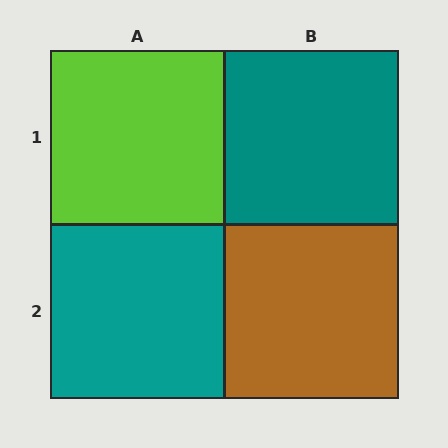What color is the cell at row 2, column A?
Teal.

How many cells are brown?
1 cell is brown.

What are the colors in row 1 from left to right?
Lime, teal.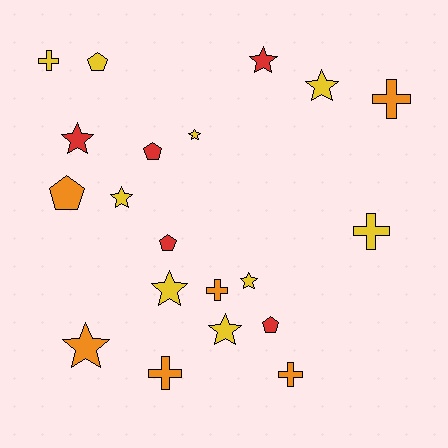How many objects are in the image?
There are 20 objects.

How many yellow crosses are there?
There are 2 yellow crosses.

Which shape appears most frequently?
Star, with 9 objects.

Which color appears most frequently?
Yellow, with 9 objects.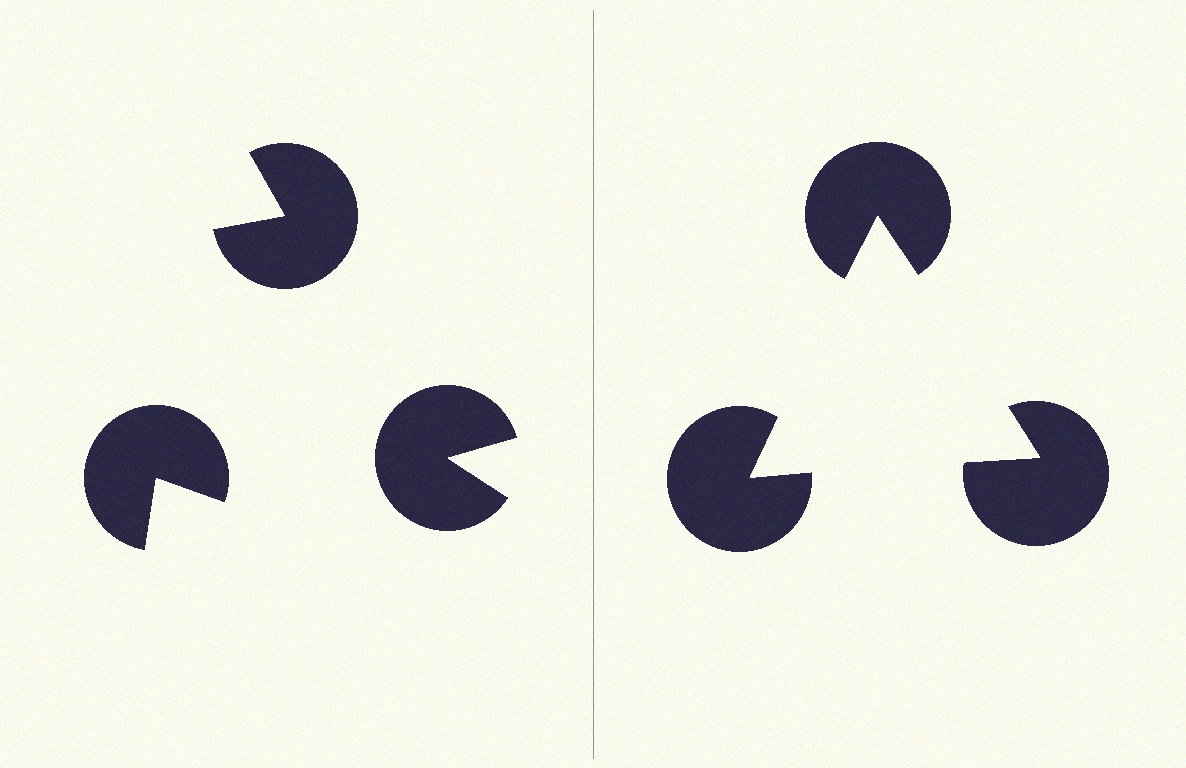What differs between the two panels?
The pac-man discs are positioned identically on both sides; only the wedge orientations differ. On the right they align to a triangle; on the left they are misaligned.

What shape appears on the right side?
An illusory triangle.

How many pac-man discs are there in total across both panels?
6 — 3 on each side.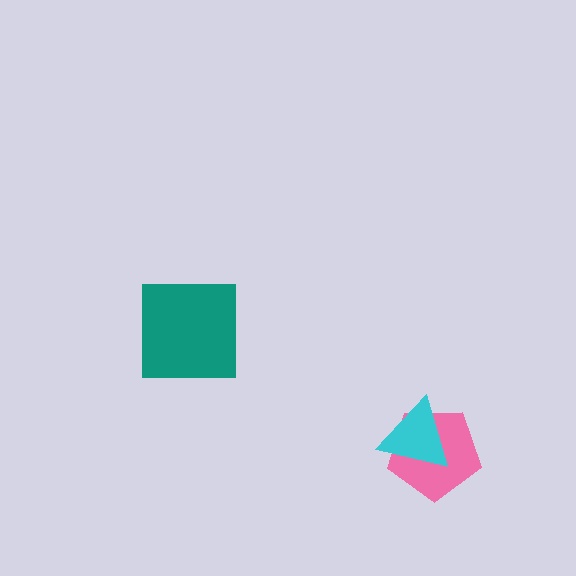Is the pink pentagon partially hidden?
Yes, it is partially covered by another shape.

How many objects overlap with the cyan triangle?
1 object overlaps with the cyan triangle.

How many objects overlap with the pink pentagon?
1 object overlaps with the pink pentagon.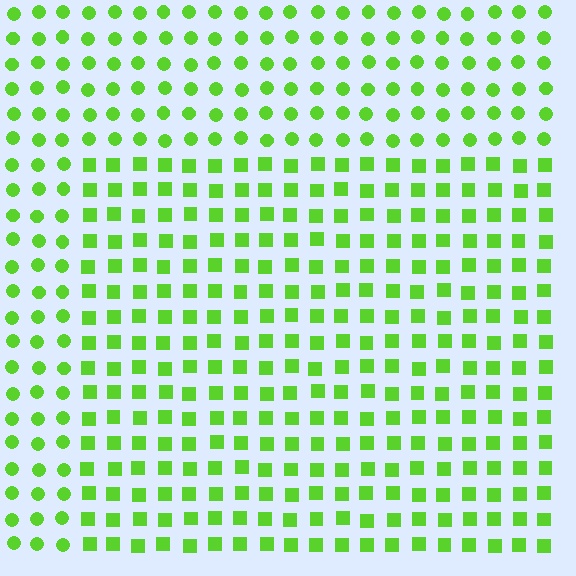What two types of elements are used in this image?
The image uses squares inside the rectangle region and circles outside it.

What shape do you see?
I see a rectangle.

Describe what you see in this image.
The image is filled with small lime elements arranged in a uniform grid. A rectangle-shaped region contains squares, while the surrounding area contains circles. The boundary is defined purely by the change in element shape.